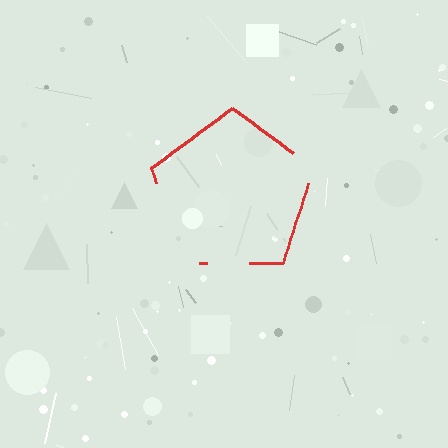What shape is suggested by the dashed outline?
The dashed outline suggests a pentagon.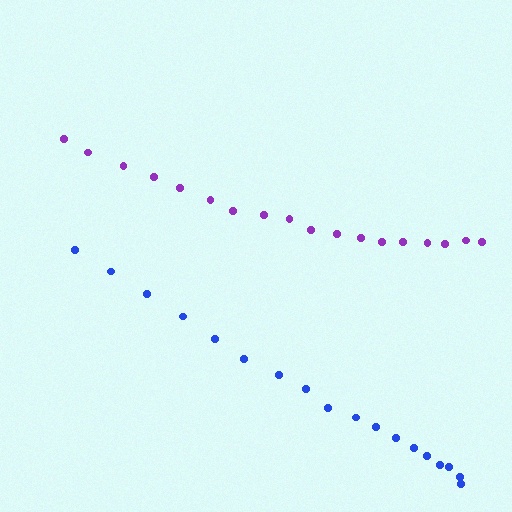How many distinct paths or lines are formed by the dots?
There are 2 distinct paths.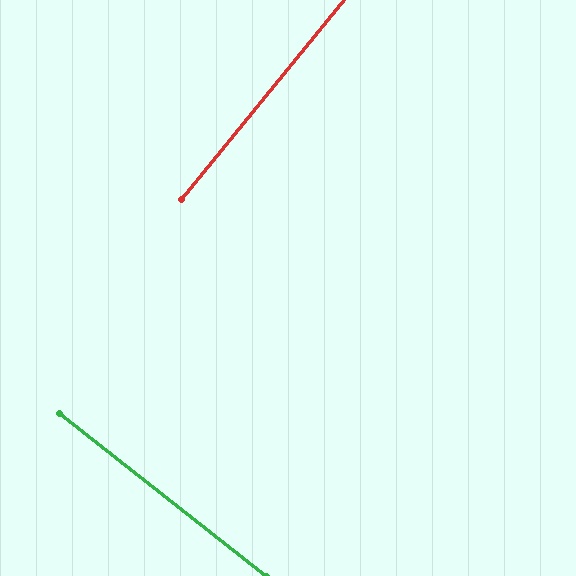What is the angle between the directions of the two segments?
Approximately 89 degrees.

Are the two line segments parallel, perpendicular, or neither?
Perpendicular — they meet at approximately 89°.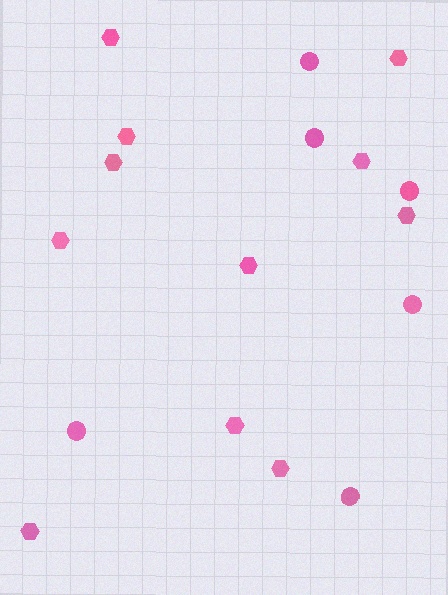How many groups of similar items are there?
There are 2 groups: one group of circles (6) and one group of hexagons (11).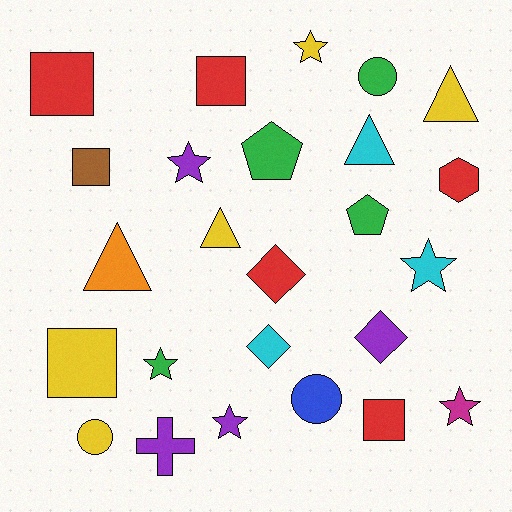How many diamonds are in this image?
There are 3 diamonds.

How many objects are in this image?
There are 25 objects.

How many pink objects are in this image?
There are no pink objects.